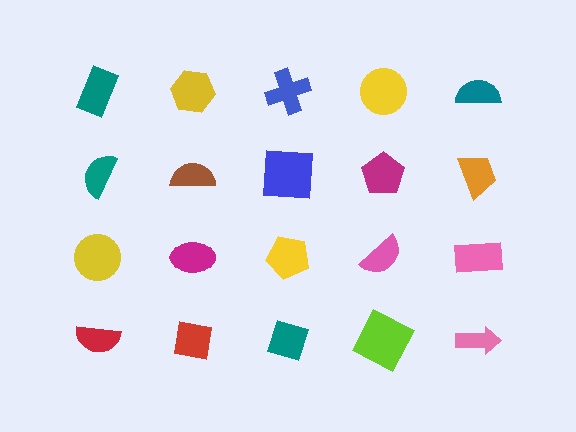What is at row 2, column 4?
A magenta pentagon.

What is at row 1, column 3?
A blue cross.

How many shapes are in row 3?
5 shapes.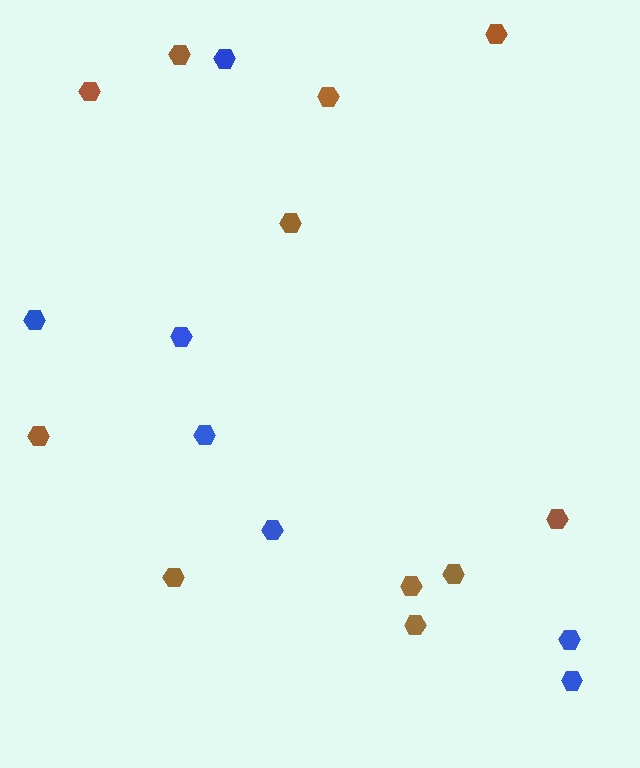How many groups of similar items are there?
There are 2 groups: one group of blue hexagons (7) and one group of brown hexagons (11).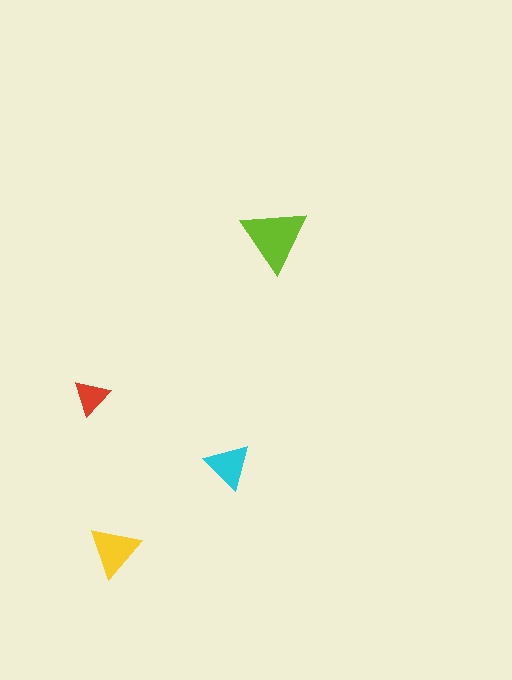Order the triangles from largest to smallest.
the lime one, the yellow one, the cyan one, the red one.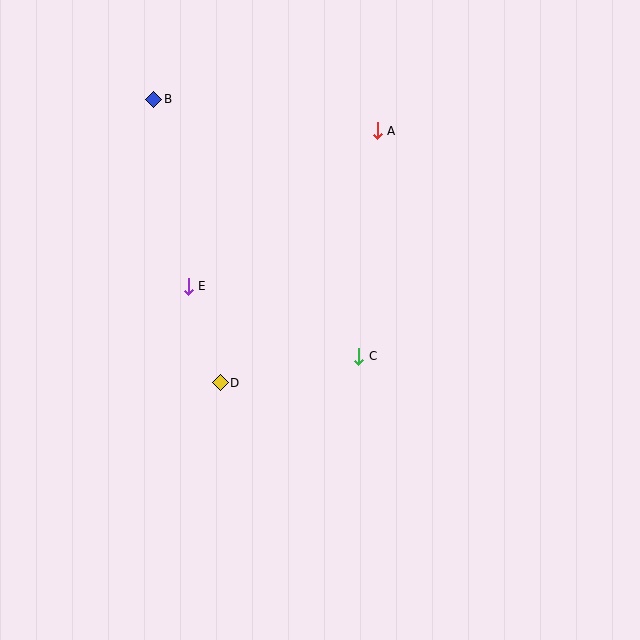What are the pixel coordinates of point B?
Point B is at (154, 99).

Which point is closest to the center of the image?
Point C at (359, 356) is closest to the center.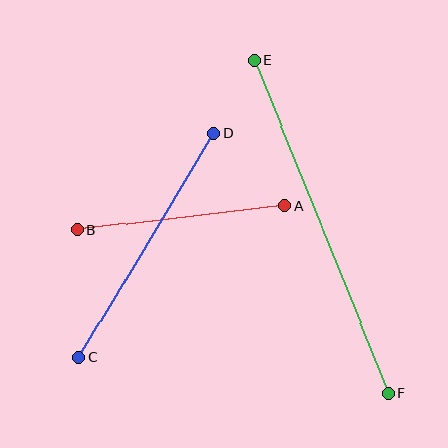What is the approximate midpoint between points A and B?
The midpoint is at approximately (181, 218) pixels.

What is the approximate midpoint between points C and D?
The midpoint is at approximately (147, 245) pixels.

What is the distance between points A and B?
The distance is approximately 209 pixels.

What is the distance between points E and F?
The distance is approximately 359 pixels.